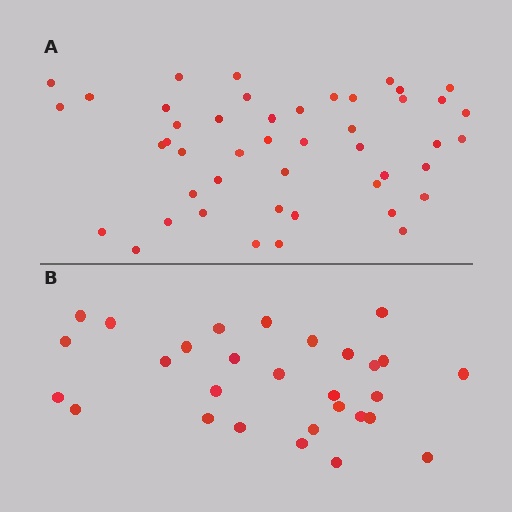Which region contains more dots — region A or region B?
Region A (the top region) has more dots.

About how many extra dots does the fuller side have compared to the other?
Region A has approximately 15 more dots than region B.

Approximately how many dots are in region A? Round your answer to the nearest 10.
About 50 dots. (The exact count is 46, which rounds to 50.)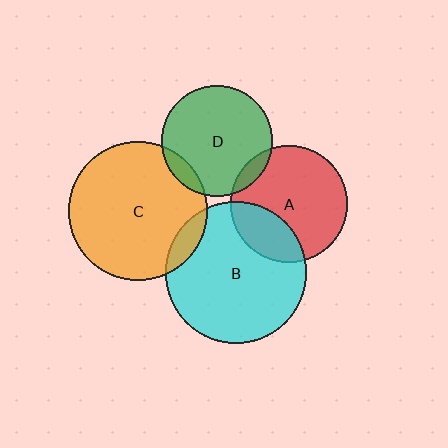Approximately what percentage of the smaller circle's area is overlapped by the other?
Approximately 10%.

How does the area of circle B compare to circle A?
Approximately 1.5 times.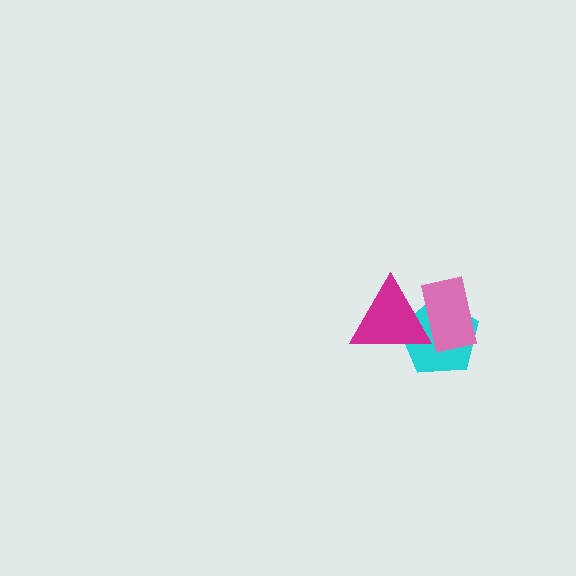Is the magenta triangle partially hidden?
Yes, it is partially covered by another shape.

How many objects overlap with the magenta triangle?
2 objects overlap with the magenta triangle.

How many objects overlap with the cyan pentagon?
2 objects overlap with the cyan pentagon.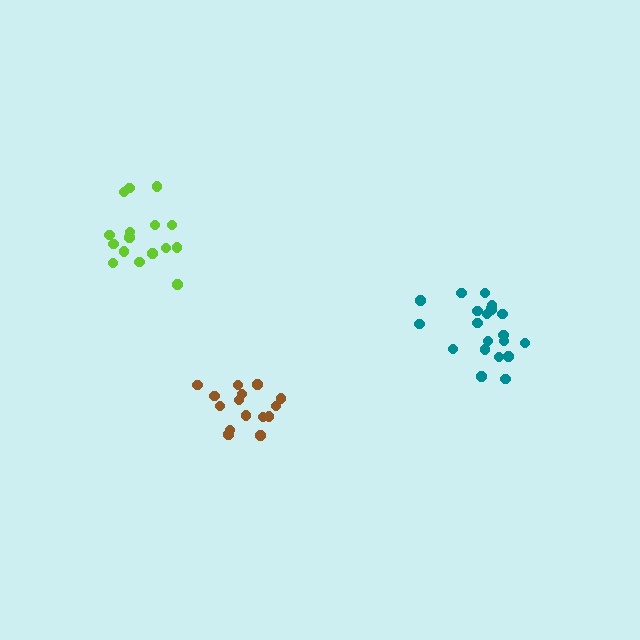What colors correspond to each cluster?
The clusters are colored: teal, lime, brown.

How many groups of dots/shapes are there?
There are 3 groups.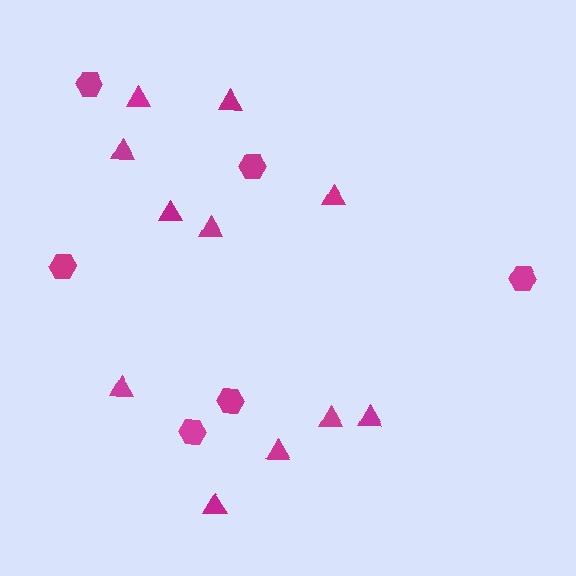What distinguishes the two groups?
There are 2 groups: one group of hexagons (6) and one group of triangles (11).